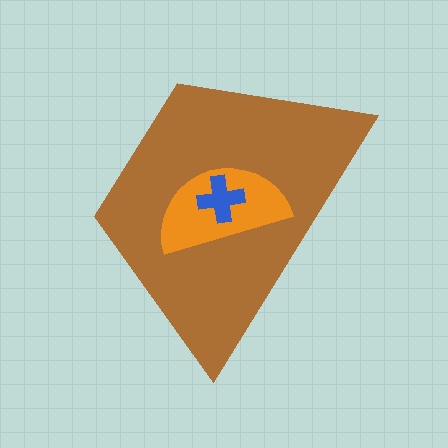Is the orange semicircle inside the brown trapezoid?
Yes.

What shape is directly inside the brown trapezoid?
The orange semicircle.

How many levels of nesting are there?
3.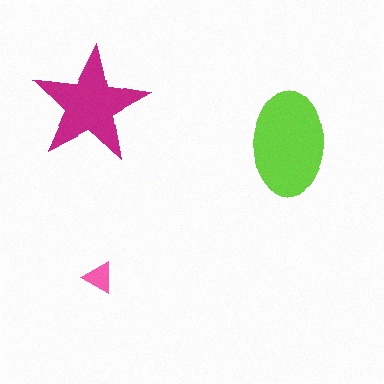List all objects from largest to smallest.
The lime ellipse, the magenta star, the pink triangle.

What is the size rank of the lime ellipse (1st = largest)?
1st.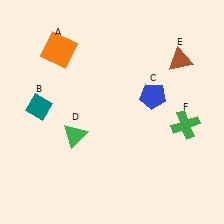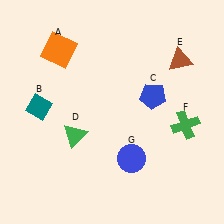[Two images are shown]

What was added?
A blue circle (G) was added in Image 2.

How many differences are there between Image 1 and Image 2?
There is 1 difference between the two images.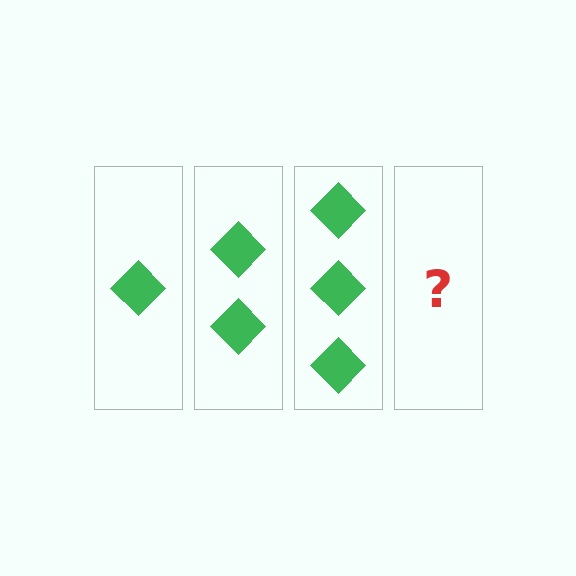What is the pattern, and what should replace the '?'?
The pattern is that each step adds one more diamond. The '?' should be 4 diamonds.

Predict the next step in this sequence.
The next step is 4 diamonds.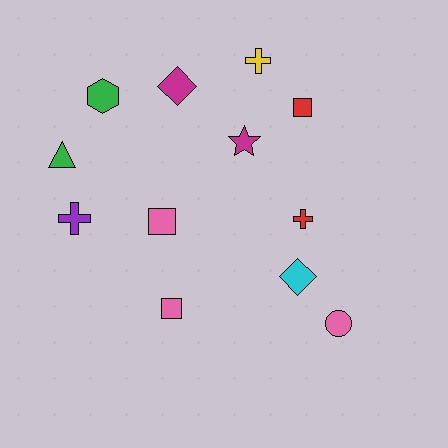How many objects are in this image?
There are 12 objects.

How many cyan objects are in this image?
There is 1 cyan object.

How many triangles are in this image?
There is 1 triangle.